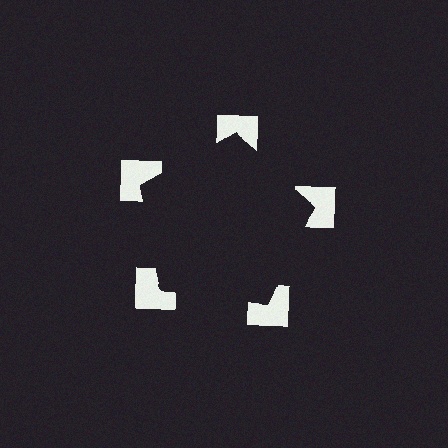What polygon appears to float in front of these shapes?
An illusory pentagon — its edges are inferred from the aligned wedge cuts in the notched squares, not physically drawn.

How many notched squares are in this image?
There are 5 — one at each vertex of the illusory pentagon.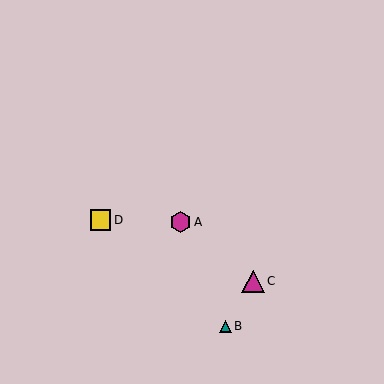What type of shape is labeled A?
Shape A is a magenta hexagon.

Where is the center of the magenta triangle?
The center of the magenta triangle is at (253, 281).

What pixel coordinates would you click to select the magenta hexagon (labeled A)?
Click at (180, 222) to select the magenta hexagon A.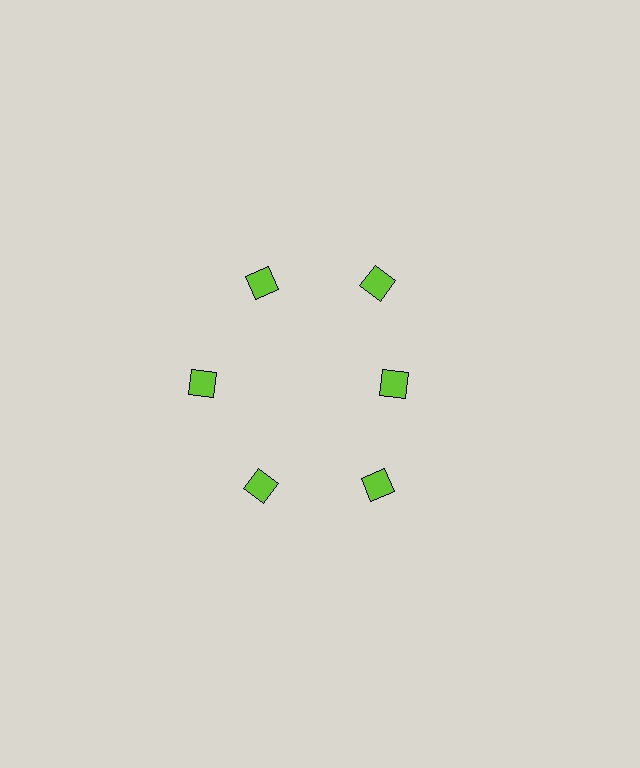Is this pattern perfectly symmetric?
No. The 6 lime diamonds are arranged in a ring, but one element near the 3 o'clock position is pulled inward toward the center, breaking the 6-fold rotational symmetry.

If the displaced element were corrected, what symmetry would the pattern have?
It would have 6-fold rotational symmetry — the pattern would map onto itself every 60 degrees.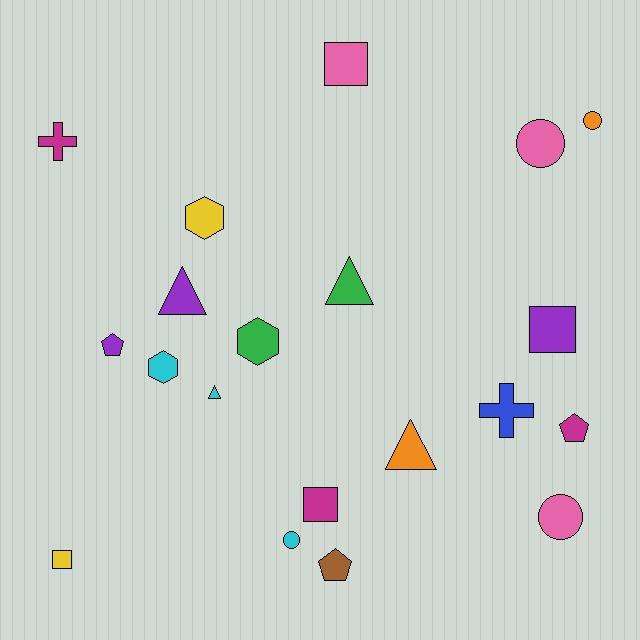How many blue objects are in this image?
There is 1 blue object.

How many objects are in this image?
There are 20 objects.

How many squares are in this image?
There are 4 squares.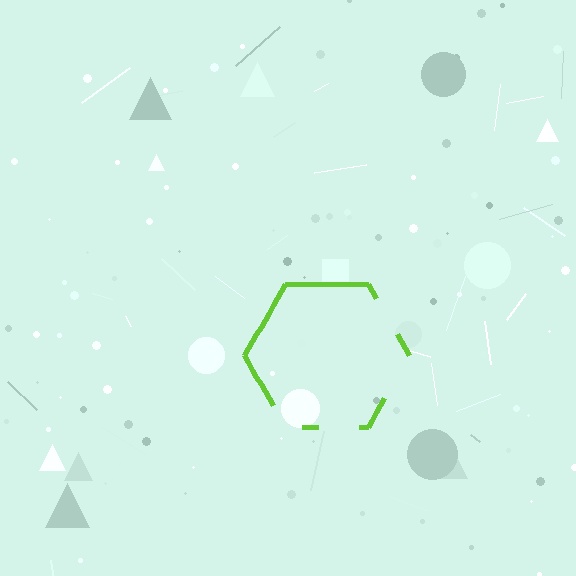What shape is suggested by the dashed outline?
The dashed outline suggests a hexagon.